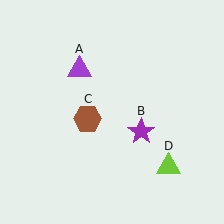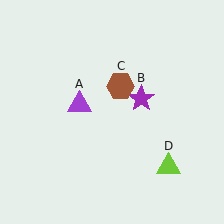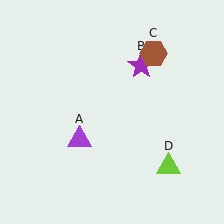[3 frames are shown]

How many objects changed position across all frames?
3 objects changed position: purple triangle (object A), purple star (object B), brown hexagon (object C).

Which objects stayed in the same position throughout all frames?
Lime triangle (object D) remained stationary.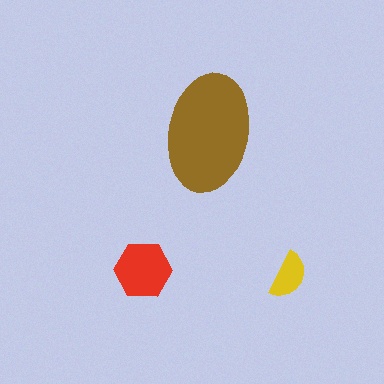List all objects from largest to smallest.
The brown ellipse, the red hexagon, the yellow semicircle.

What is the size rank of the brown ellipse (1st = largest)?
1st.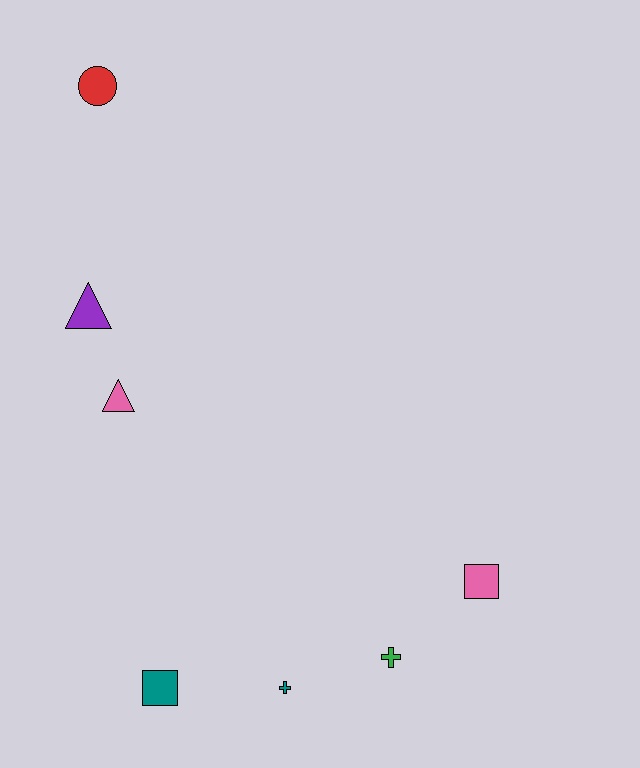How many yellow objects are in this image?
There are no yellow objects.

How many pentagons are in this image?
There are no pentagons.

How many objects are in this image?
There are 7 objects.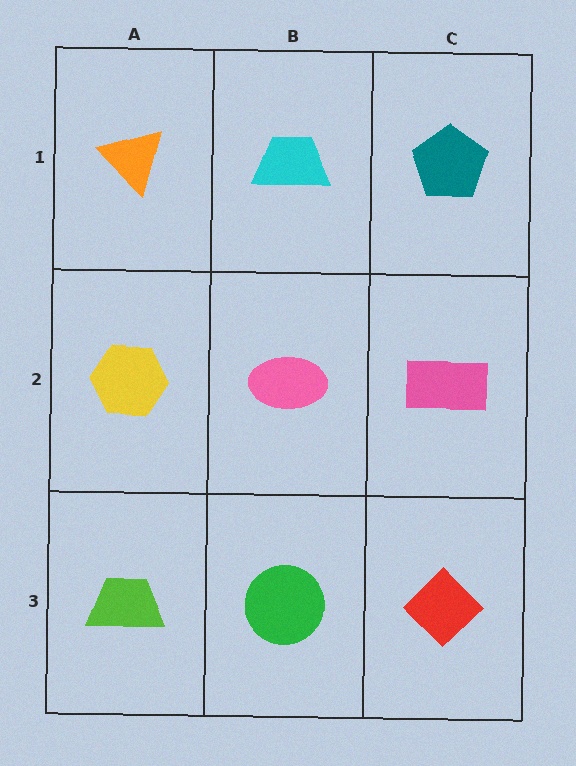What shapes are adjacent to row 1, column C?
A pink rectangle (row 2, column C), a cyan trapezoid (row 1, column B).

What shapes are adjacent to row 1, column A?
A yellow hexagon (row 2, column A), a cyan trapezoid (row 1, column B).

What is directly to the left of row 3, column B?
A lime trapezoid.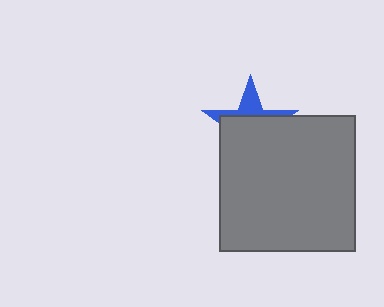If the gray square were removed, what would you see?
You would see the complete blue star.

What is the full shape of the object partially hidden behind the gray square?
The partially hidden object is a blue star.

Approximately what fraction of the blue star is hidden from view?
Roughly 67% of the blue star is hidden behind the gray square.